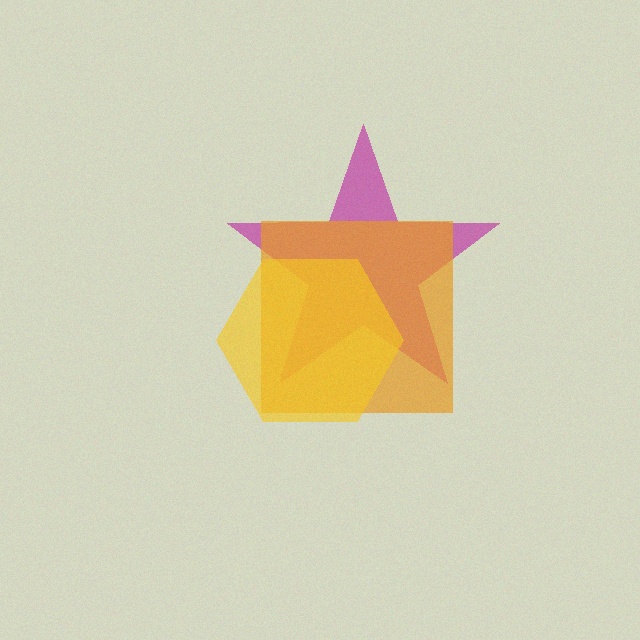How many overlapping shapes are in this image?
There are 3 overlapping shapes in the image.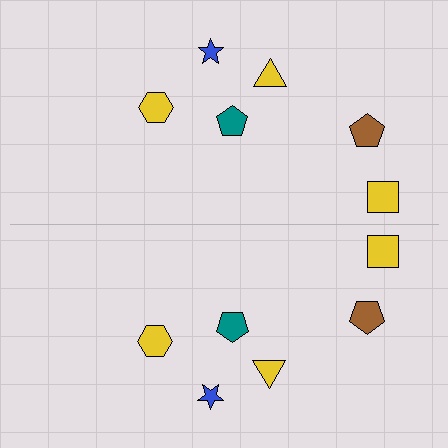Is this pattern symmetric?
Yes, this pattern has bilateral (reflection) symmetry.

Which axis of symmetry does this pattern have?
The pattern has a horizontal axis of symmetry running through the center of the image.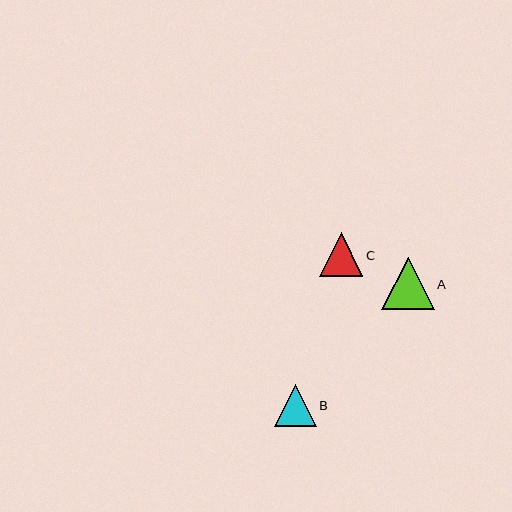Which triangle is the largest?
Triangle A is the largest with a size of approximately 52 pixels.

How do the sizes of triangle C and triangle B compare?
Triangle C and triangle B are approximately the same size.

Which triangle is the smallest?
Triangle B is the smallest with a size of approximately 42 pixels.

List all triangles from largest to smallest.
From largest to smallest: A, C, B.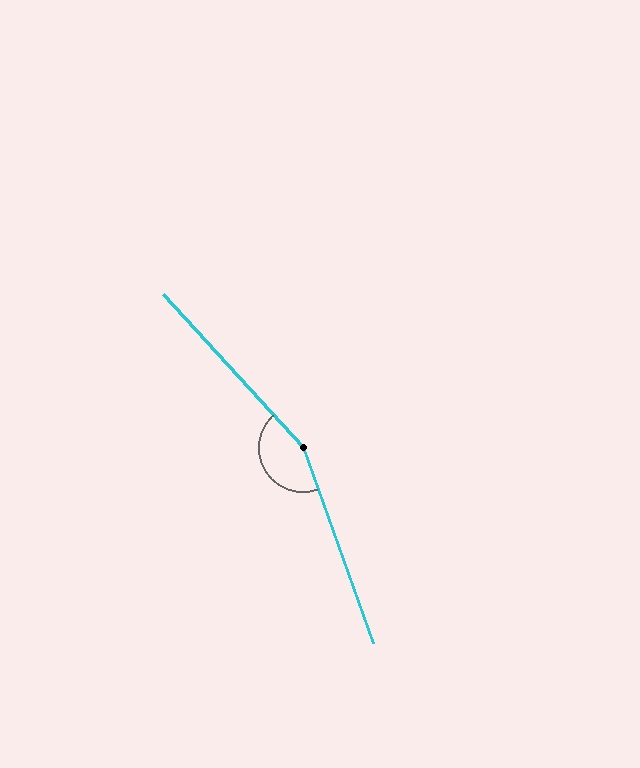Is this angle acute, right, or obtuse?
It is obtuse.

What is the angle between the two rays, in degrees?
Approximately 157 degrees.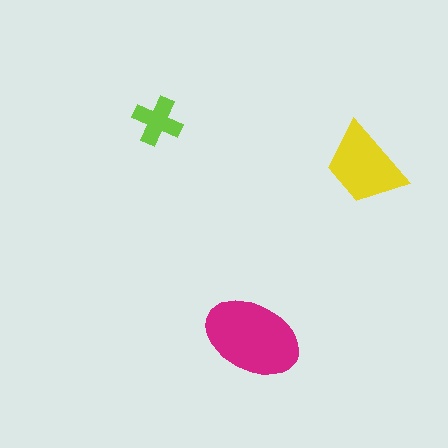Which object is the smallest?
The lime cross.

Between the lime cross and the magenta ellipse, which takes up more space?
The magenta ellipse.